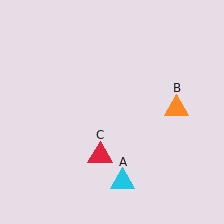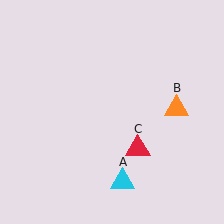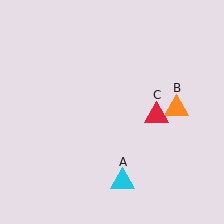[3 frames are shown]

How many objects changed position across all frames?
1 object changed position: red triangle (object C).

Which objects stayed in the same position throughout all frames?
Cyan triangle (object A) and orange triangle (object B) remained stationary.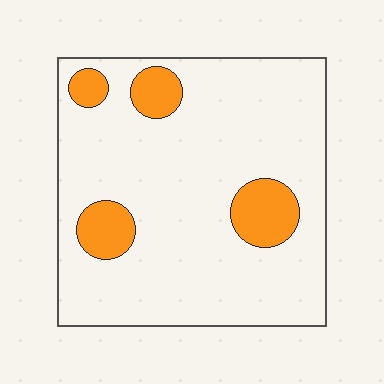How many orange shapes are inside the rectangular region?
4.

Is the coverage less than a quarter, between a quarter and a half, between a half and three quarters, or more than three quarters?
Less than a quarter.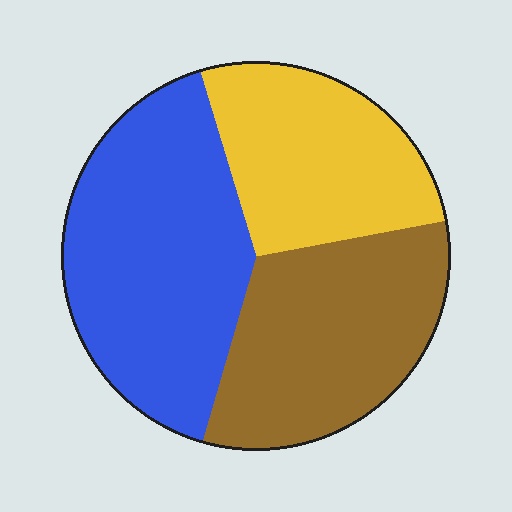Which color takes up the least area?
Yellow, at roughly 25%.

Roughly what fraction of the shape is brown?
Brown takes up between a sixth and a third of the shape.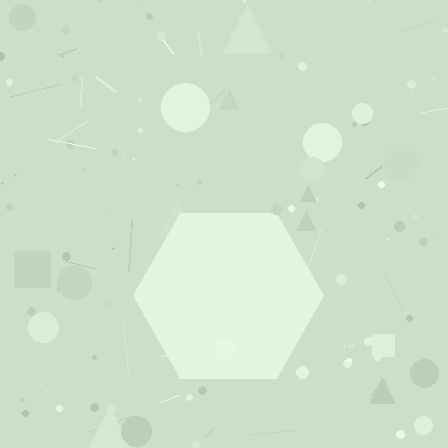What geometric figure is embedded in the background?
A hexagon is embedded in the background.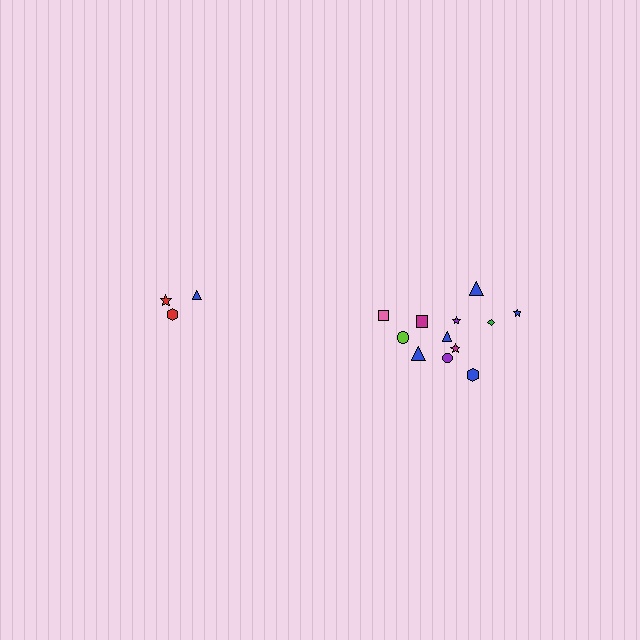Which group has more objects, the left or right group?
The right group.